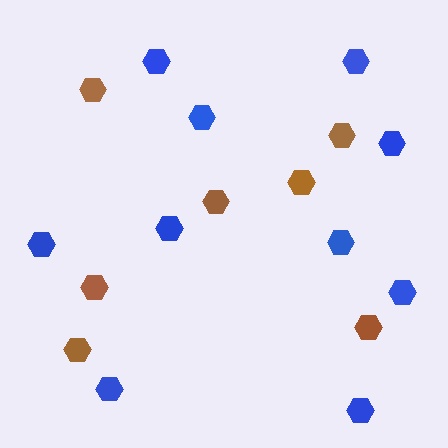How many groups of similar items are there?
There are 2 groups: one group of blue hexagons (10) and one group of brown hexagons (7).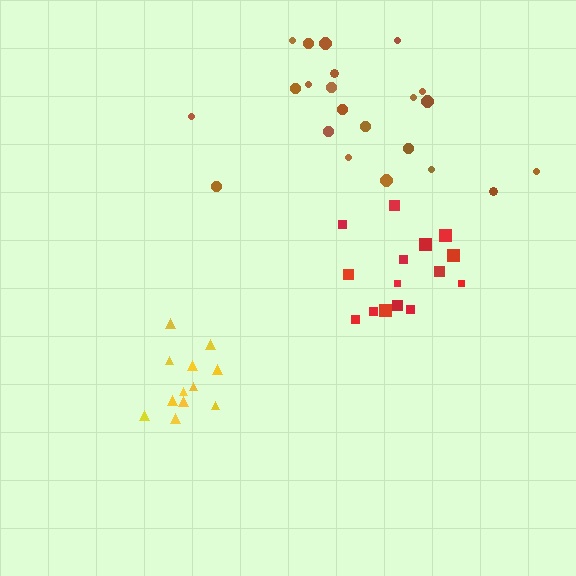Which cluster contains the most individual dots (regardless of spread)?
Brown (22).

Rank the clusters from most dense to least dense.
yellow, red, brown.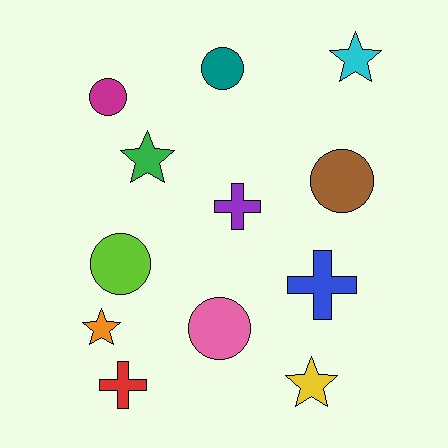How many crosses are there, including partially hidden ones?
There are 3 crosses.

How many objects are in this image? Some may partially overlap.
There are 12 objects.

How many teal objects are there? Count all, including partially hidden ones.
There is 1 teal object.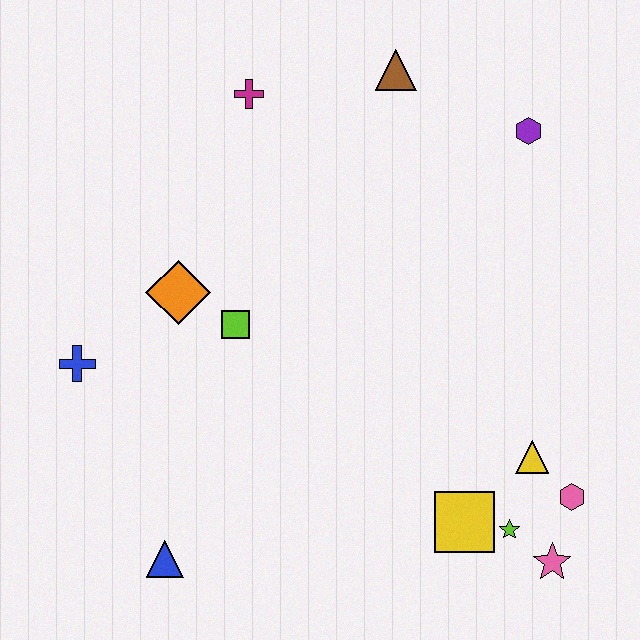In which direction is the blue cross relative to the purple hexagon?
The blue cross is to the left of the purple hexagon.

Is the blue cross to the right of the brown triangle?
No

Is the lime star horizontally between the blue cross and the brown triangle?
No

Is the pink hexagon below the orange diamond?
Yes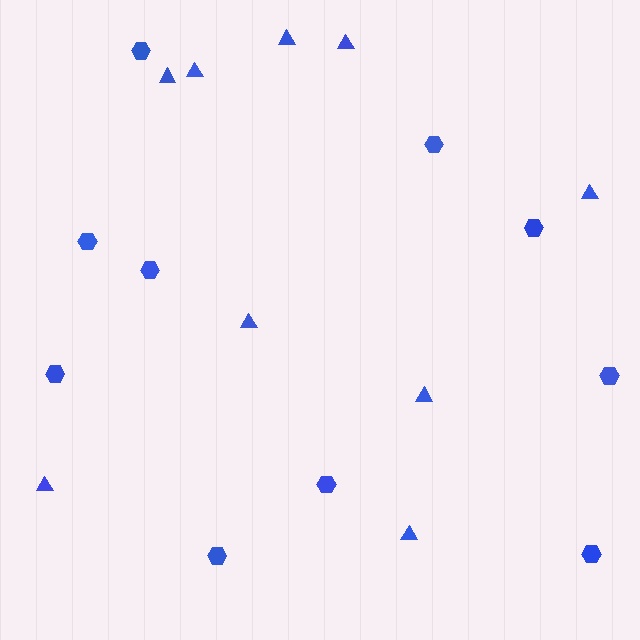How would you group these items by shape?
There are 2 groups: one group of triangles (9) and one group of hexagons (10).